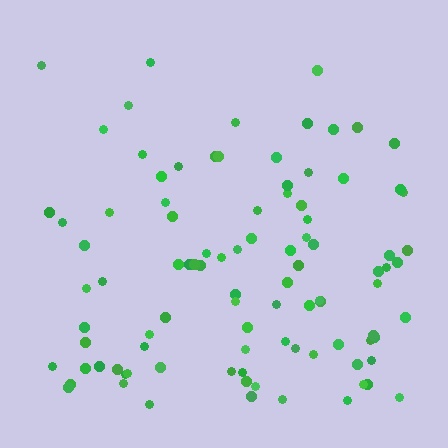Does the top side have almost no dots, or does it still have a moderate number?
Still a moderate number, just noticeably fewer than the bottom.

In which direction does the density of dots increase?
From top to bottom, with the bottom side densest.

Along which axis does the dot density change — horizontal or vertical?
Vertical.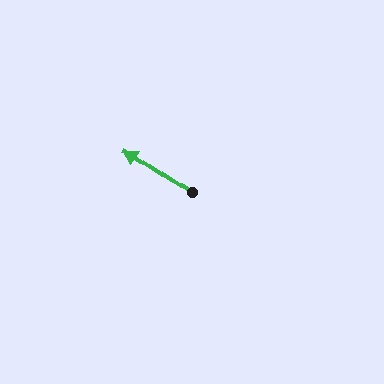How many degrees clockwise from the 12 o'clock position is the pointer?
Approximately 304 degrees.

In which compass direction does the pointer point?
Northwest.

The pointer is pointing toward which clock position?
Roughly 10 o'clock.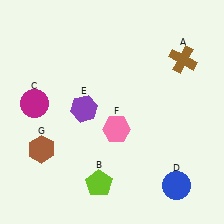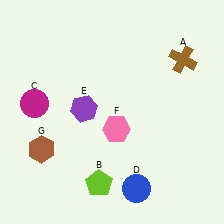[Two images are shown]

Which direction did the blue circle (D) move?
The blue circle (D) moved left.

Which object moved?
The blue circle (D) moved left.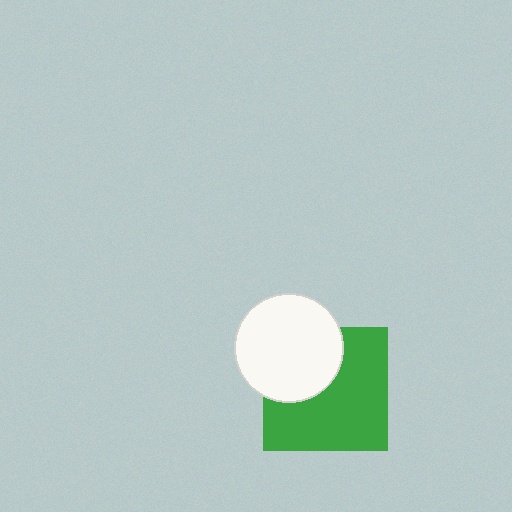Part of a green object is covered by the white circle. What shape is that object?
It is a square.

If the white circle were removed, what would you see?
You would see the complete green square.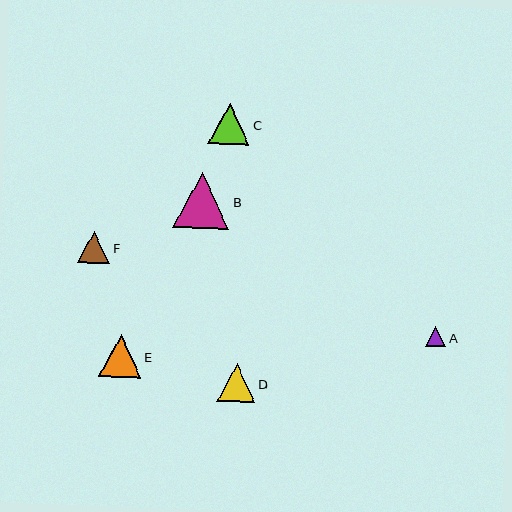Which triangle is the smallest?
Triangle A is the smallest with a size of approximately 21 pixels.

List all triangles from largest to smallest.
From largest to smallest: B, E, C, D, F, A.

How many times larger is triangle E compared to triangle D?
Triangle E is approximately 1.1 times the size of triangle D.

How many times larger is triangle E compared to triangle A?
Triangle E is approximately 2.1 times the size of triangle A.